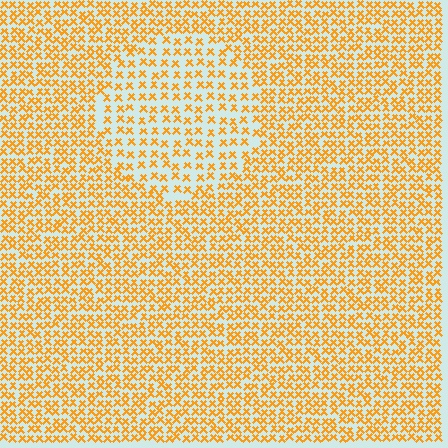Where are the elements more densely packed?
The elements are more densely packed outside the circle boundary.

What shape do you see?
I see a circle.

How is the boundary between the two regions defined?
The boundary is defined by a change in element density (approximately 1.7x ratio). All elements are the same color, size, and shape.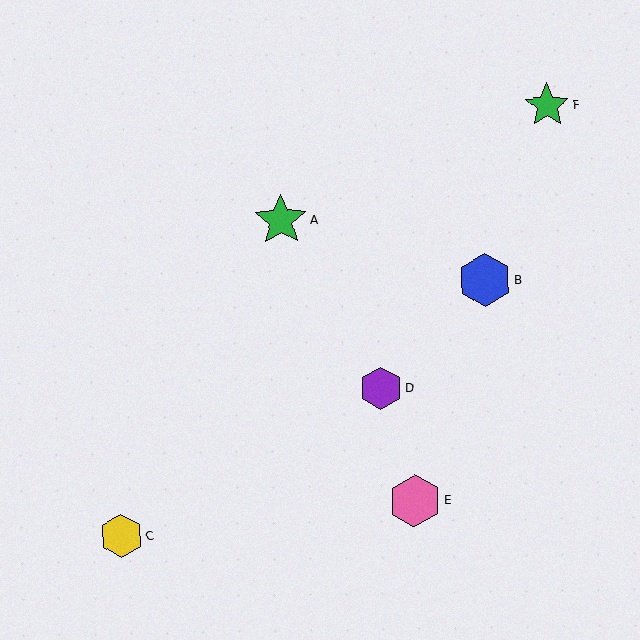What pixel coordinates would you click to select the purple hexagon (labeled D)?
Click at (381, 388) to select the purple hexagon D.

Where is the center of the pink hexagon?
The center of the pink hexagon is at (415, 501).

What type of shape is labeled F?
Shape F is a green star.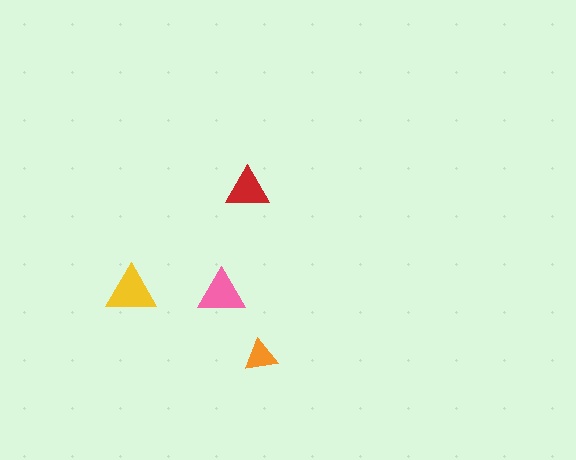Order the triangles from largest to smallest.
the yellow one, the pink one, the red one, the orange one.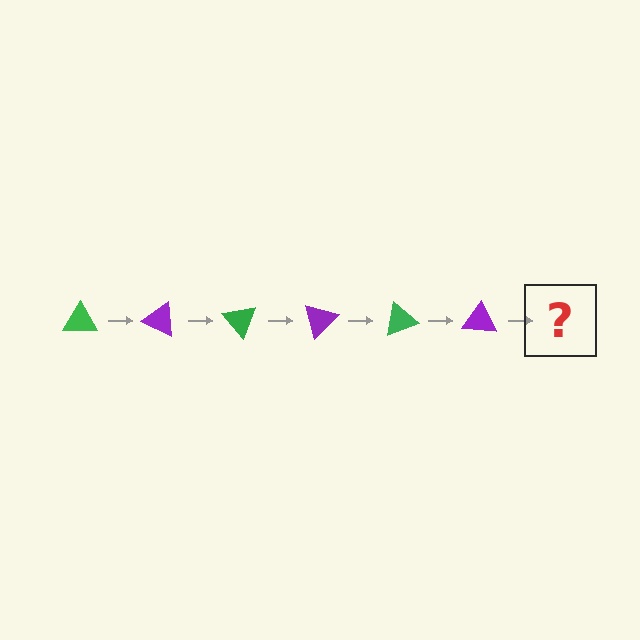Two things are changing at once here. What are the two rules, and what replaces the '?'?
The two rules are that it rotates 25 degrees each step and the color cycles through green and purple. The '?' should be a green triangle, rotated 150 degrees from the start.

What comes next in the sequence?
The next element should be a green triangle, rotated 150 degrees from the start.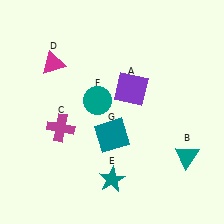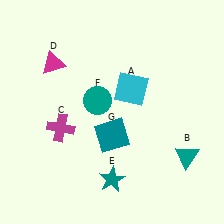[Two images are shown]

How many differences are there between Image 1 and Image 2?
There is 1 difference between the two images.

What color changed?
The square (A) changed from purple in Image 1 to cyan in Image 2.